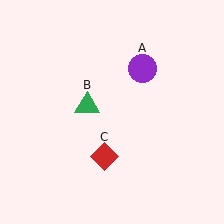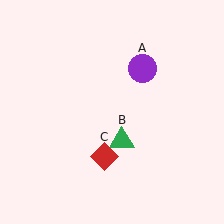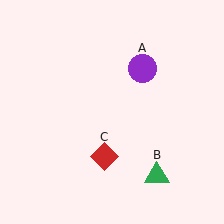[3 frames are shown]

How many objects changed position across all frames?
1 object changed position: green triangle (object B).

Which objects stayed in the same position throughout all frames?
Purple circle (object A) and red diamond (object C) remained stationary.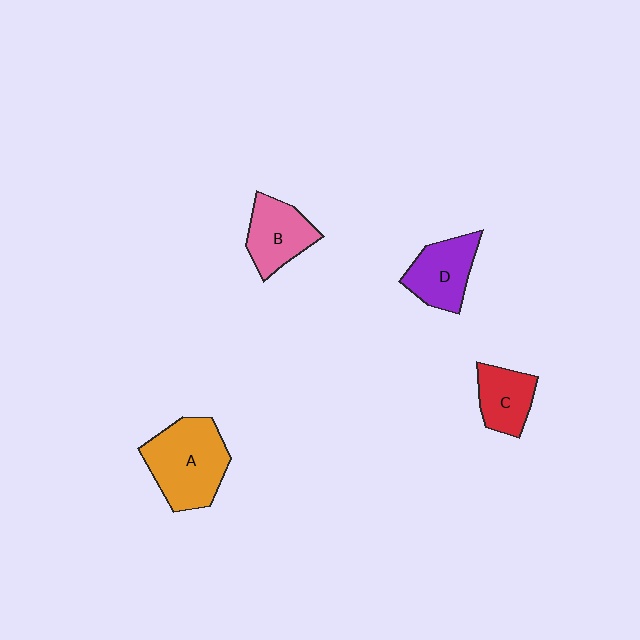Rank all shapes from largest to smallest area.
From largest to smallest: A (orange), D (purple), B (pink), C (red).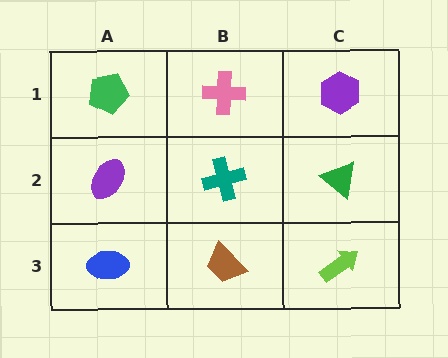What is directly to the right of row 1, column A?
A pink cross.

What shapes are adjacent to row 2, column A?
A green pentagon (row 1, column A), a blue ellipse (row 3, column A), a teal cross (row 2, column B).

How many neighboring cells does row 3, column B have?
3.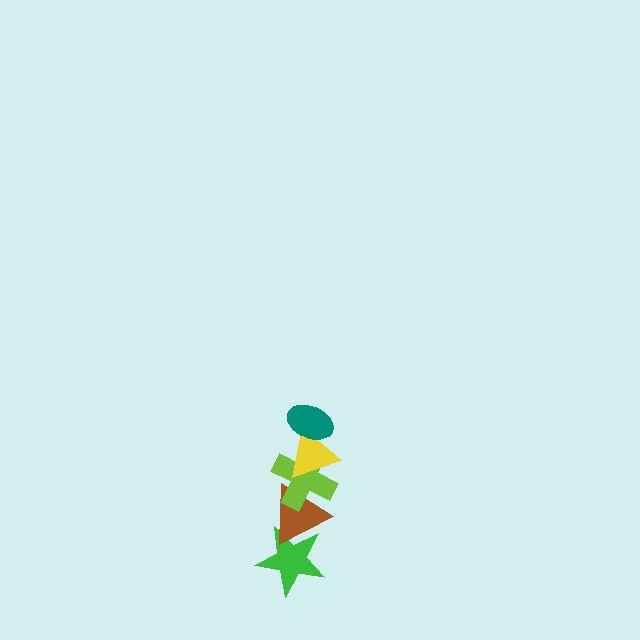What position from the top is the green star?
The green star is 5th from the top.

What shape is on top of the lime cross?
The yellow triangle is on top of the lime cross.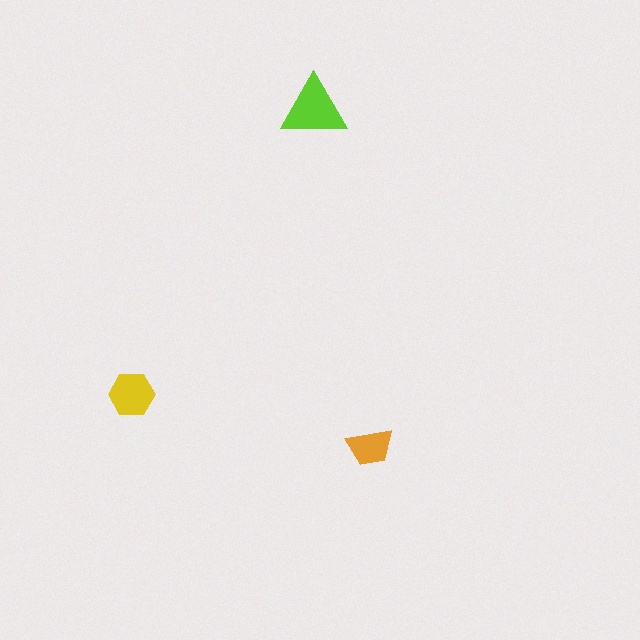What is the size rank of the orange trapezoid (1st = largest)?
3rd.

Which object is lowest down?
The orange trapezoid is bottommost.